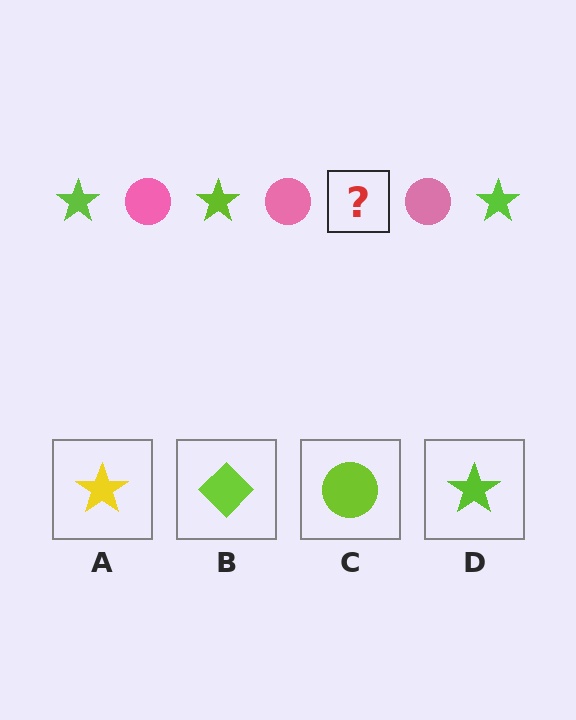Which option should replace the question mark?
Option D.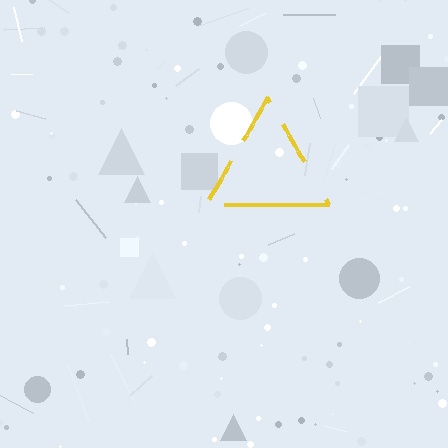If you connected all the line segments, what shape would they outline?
They would outline a triangle.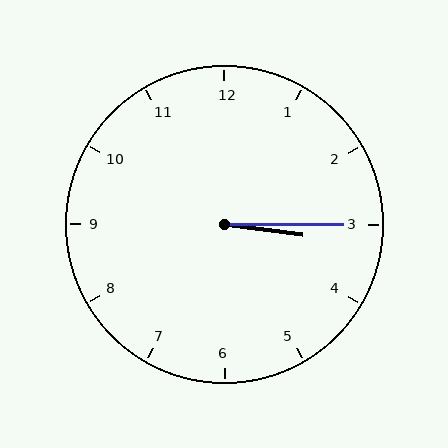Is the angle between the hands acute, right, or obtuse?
It is acute.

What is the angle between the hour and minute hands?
Approximately 8 degrees.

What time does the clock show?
3:15.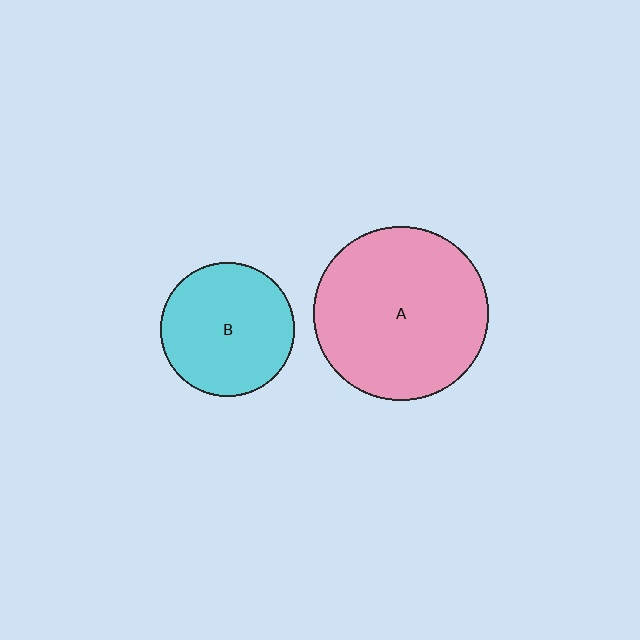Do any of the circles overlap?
No, none of the circles overlap.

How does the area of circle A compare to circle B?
Approximately 1.7 times.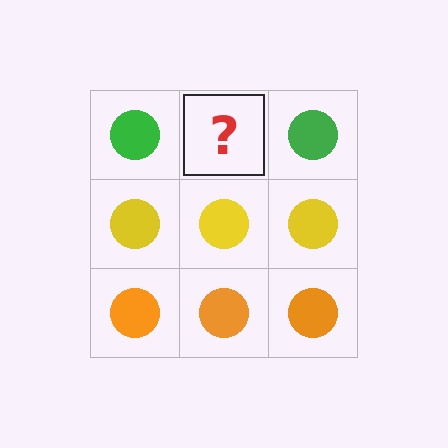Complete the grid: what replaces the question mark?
The question mark should be replaced with a green circle.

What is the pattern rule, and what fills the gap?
The rule is that each row has a consistent color. The gap should be filled with a green circle.